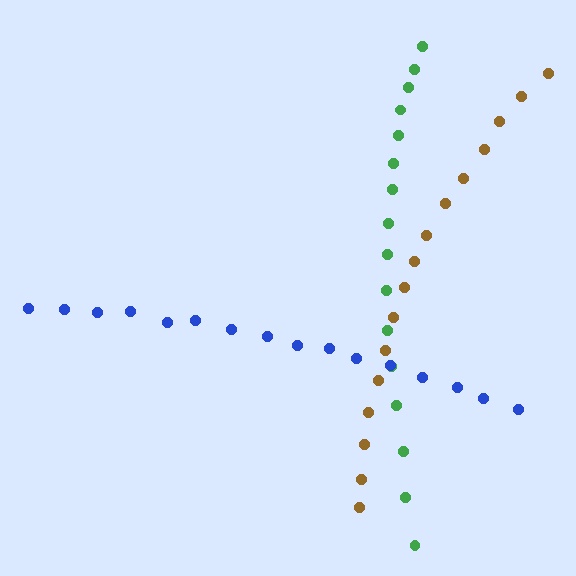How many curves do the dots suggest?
There are 3 distinct paths.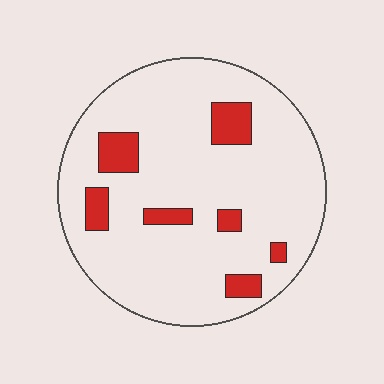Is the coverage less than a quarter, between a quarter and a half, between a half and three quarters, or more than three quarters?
Less than a quarter.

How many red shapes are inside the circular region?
7.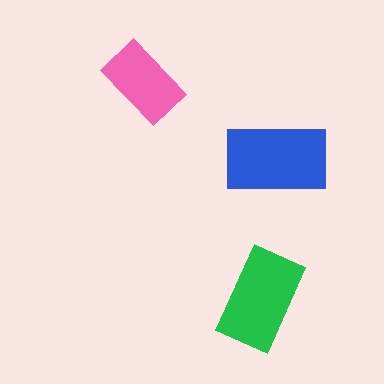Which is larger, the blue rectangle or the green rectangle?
The blue one.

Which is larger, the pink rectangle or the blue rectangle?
The blue one.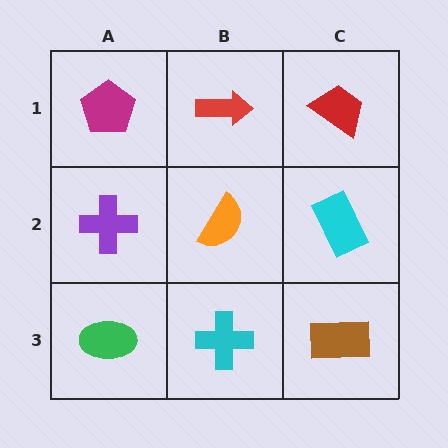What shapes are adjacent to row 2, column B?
A red arrow (row 1, column B), a cyan cross (row 3, column B), a purple cross (row 2, column A), a cyan rectangle (row 2, column C).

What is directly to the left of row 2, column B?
A purple cross.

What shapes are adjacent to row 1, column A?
A purple cross (row 2, column A), a red arrow (row 1, column B).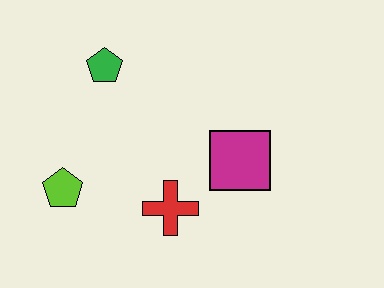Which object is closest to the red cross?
The magenta square is closest to the red cross.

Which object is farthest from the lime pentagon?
The magenta square is farthest from the lime pentagon.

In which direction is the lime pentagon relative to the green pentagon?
The lime pentagon is below the green pentagon.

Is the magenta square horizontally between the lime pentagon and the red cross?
No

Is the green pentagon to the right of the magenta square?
No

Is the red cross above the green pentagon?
No